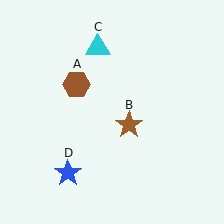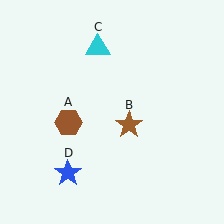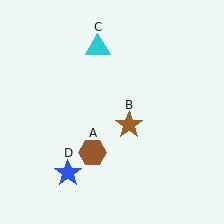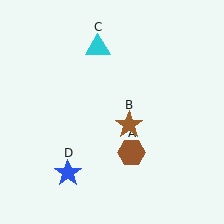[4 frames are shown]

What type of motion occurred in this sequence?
The brown hexagon (object A) rotated counterclockwise around the center of the scene.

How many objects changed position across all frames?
1 object changed position: brown hexagon (object A).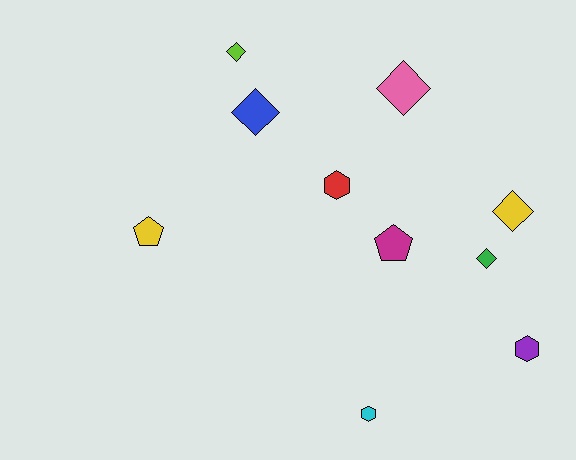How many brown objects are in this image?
There are no brown objects.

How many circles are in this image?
There are no circles.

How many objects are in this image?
There are 10 objects.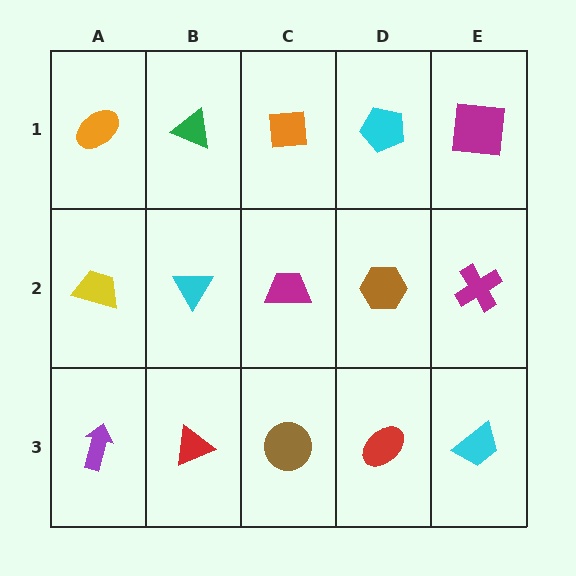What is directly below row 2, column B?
A red triangle.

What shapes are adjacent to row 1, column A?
A yellow trapezoid (row 2, column A), a green triangle (row 1, column B).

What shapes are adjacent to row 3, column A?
A yellow trapezoid (row 2, column A), a red triangle (row 3, column B).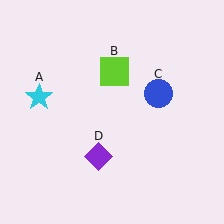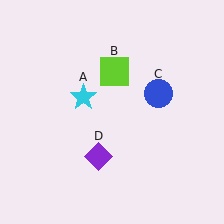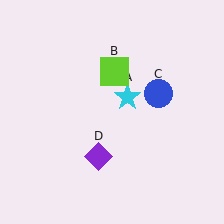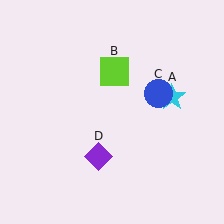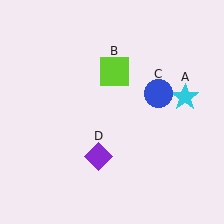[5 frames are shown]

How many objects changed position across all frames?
1 object changed position: cyan star (object A).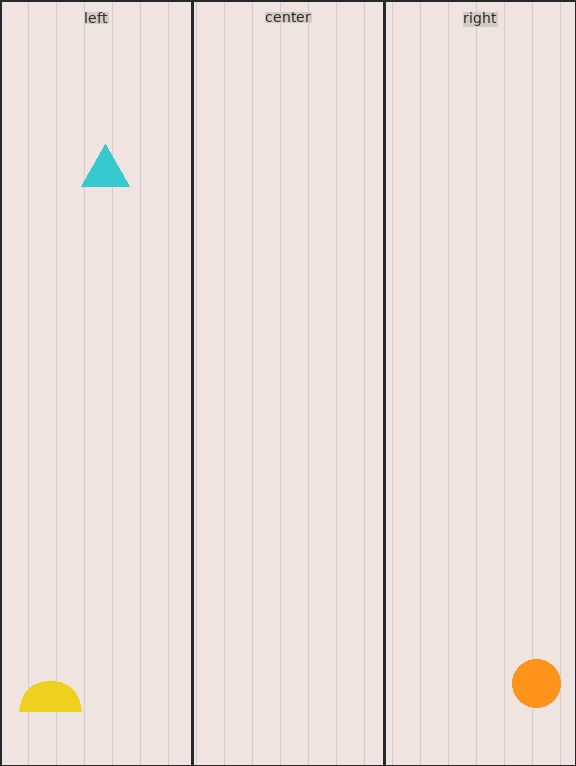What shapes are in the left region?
The cyan triangle, the yellow semicircle.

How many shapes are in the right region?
1.